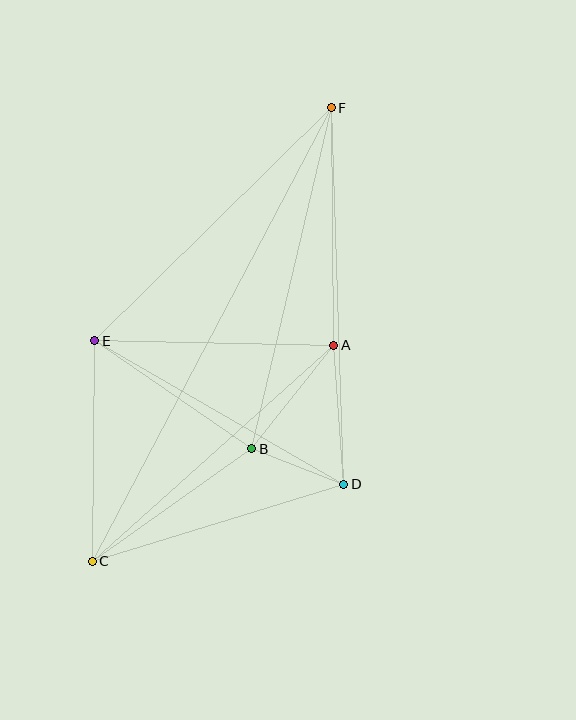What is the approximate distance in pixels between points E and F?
The distance between E and F is approximately 332 pixels.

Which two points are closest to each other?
Points B and D are closest to each other.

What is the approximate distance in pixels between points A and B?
The distance between A and B is approximately 132 pixels.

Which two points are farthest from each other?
Points C and F are farthest from each other.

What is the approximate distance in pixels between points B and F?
The distance between B and F is approximately 350 pixels.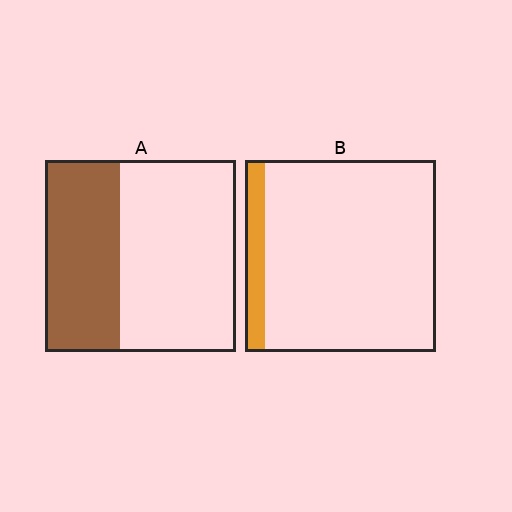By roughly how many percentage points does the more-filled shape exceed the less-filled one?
By roughly 30 percentage points (A over B).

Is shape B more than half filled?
No.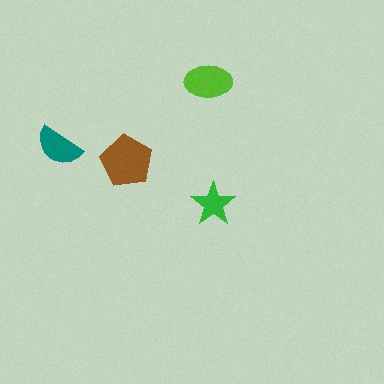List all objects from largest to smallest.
The brown pentagon, the lime ellipse, the teal semicircle, the green star.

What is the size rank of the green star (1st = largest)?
4th.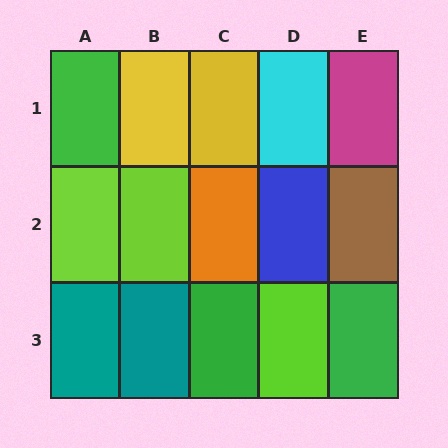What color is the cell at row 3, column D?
Lime.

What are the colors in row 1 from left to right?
Green, yellow, yellow, cyan, magenta.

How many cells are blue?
1 cell is blue.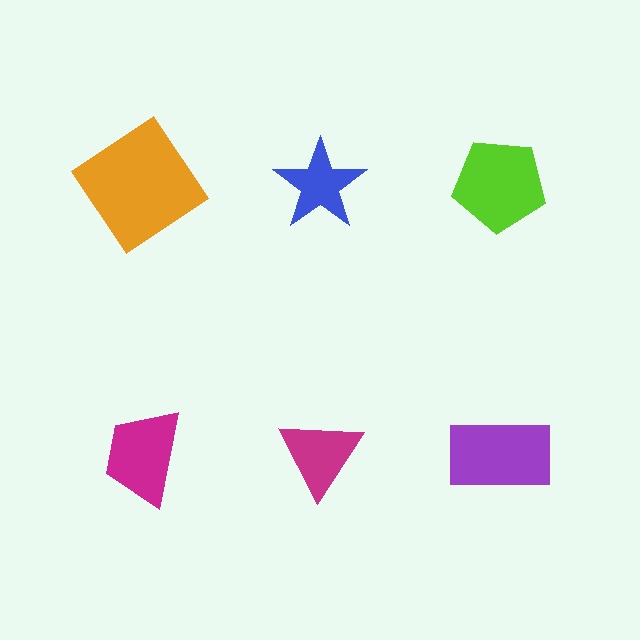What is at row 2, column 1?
A magenta trapezoid.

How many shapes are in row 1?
3 shapes.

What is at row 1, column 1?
An orange diamond.